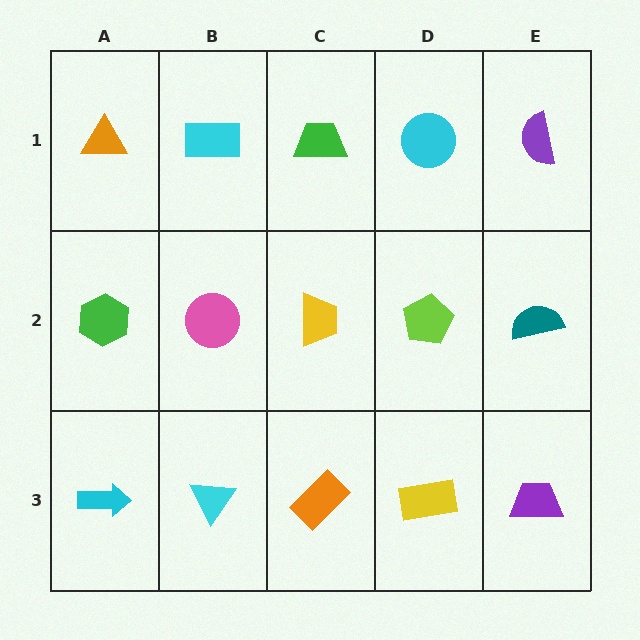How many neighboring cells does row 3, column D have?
3.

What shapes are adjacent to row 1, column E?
A teal semicircle (row 2, column E), a cyan circle (row 1, column D).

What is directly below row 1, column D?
A lime pentagon.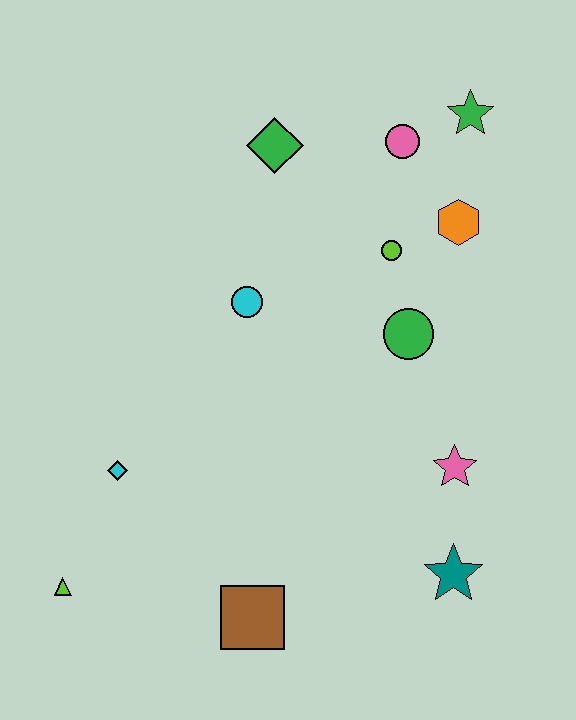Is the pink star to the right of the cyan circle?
Yes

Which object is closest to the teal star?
The pink star is closest to the teal star.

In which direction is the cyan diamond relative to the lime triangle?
The cyan diamond is above the lime triangle.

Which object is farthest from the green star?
The lime triangle is farthest from the green star.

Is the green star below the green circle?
No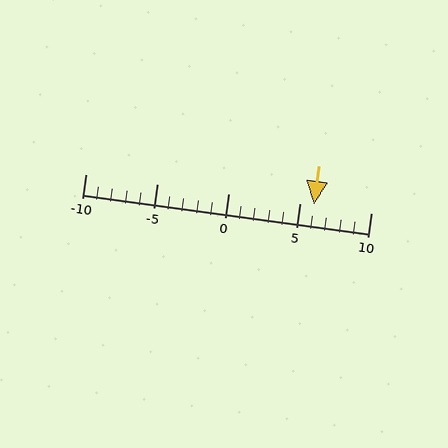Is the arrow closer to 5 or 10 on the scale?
The arrow is closer to 5.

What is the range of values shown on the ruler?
The ruler shows values from -10 to 10.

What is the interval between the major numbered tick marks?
The major tick marks are spaced 5 units apart.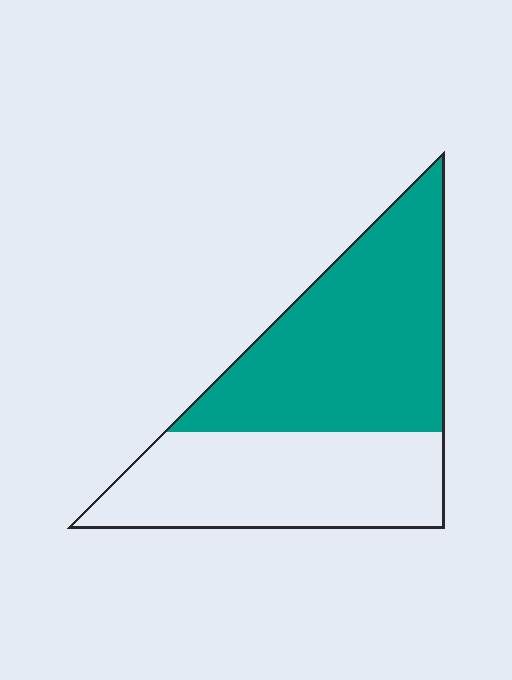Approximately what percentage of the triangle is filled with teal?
Approximately 55%.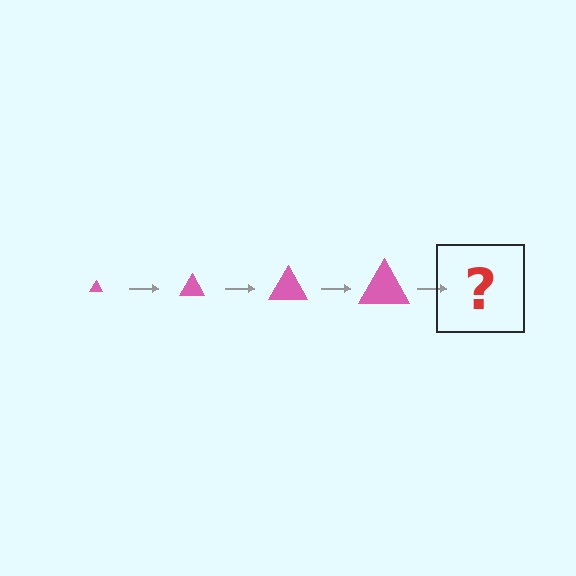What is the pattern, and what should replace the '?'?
The pattern is that the triangle gets progressively larger each step. The '?' should be a pink triangle, larger than the previous one.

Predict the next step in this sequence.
The next step is a pink triangle, larger than the previous one.